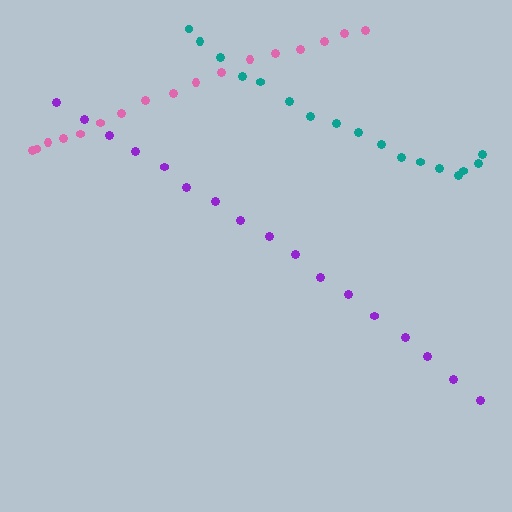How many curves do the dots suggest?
There are 3 distinct paths.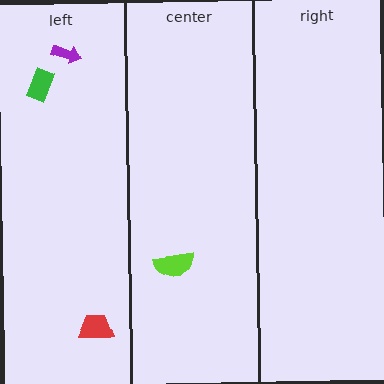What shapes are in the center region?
The lime semicircle.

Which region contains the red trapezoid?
The left region.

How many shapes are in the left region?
3.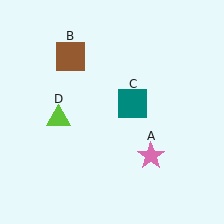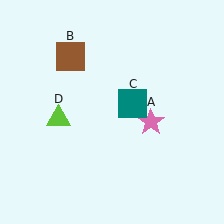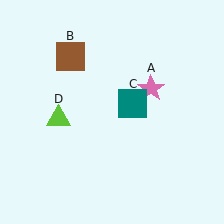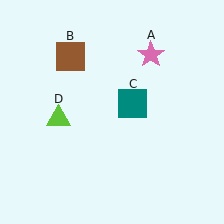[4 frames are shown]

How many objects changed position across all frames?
1 object changed position: pink star (object A).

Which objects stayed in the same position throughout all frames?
Brown square (object B) and teal square (object C) and lime triangle (object D) remained stationary.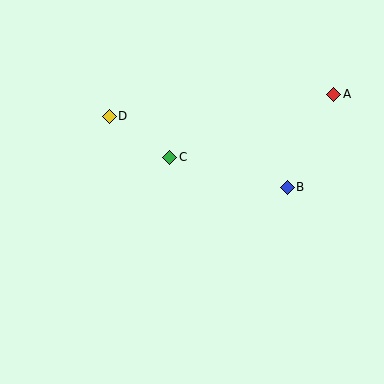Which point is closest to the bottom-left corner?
Point C is closest to the bottom-left corner.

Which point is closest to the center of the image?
Point C at (170, 157) is closest to the center.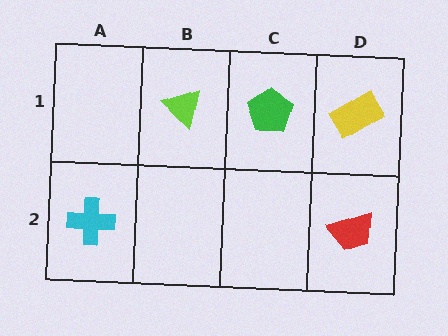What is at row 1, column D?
A yellow rectangle.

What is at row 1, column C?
A green pentagon.